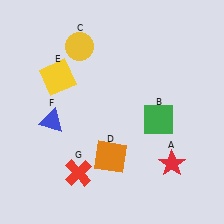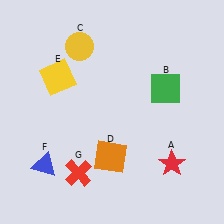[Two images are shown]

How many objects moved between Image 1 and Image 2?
2 objects moved between the two images.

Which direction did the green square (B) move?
The green square (B) moved up.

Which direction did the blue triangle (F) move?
The blue triangle (F) moved down.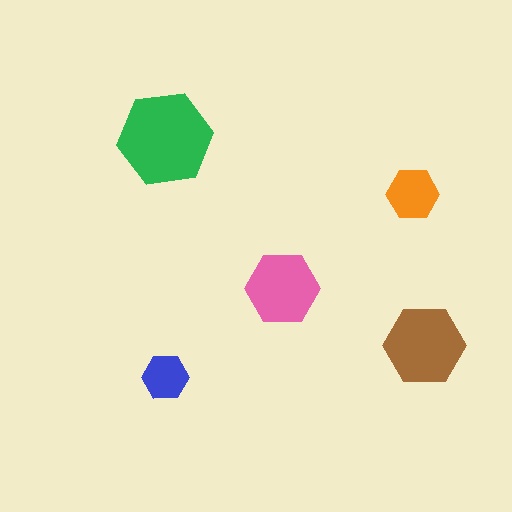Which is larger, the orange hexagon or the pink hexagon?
The pink one.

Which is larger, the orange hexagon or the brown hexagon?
The brown one.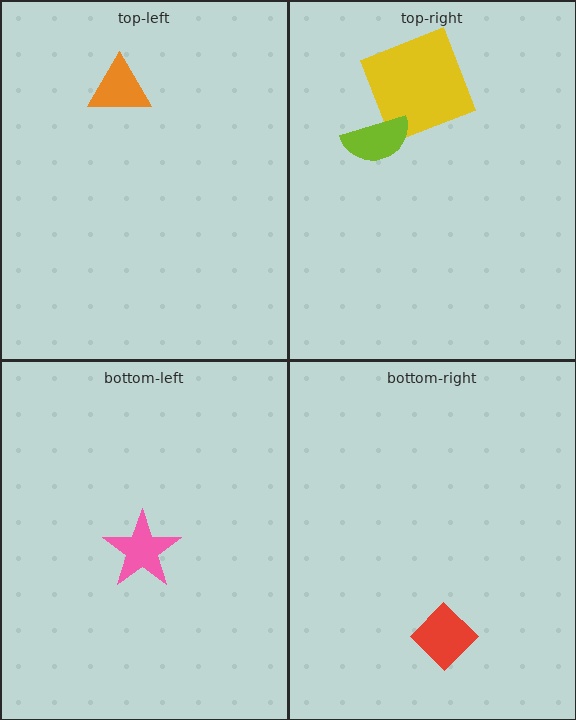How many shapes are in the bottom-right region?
1.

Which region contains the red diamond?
The bottom-right region.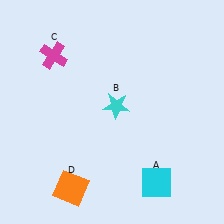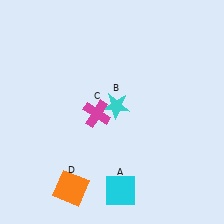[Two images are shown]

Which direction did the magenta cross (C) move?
The magenta cross (C) moved down.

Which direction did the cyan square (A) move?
The cyan square (A) moved left.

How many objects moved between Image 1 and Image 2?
2 objects moved between the two images.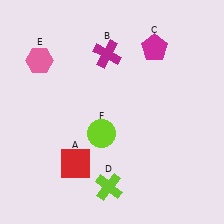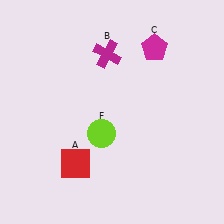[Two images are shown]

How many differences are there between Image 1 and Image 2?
There are 2 differences between the two images.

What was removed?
The pink hexagon (E), the lime cross (D) were removed in Image 2.